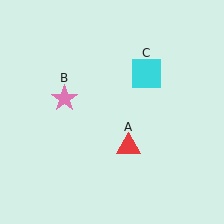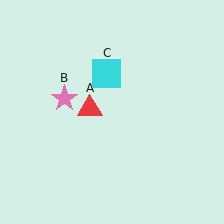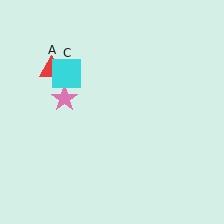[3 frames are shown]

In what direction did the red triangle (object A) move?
The red triangle (object A) moved up and to the left.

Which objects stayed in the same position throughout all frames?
Pink star (object B) remained stationary.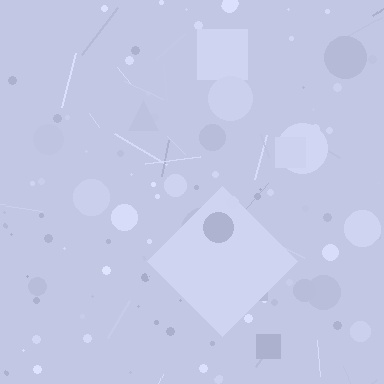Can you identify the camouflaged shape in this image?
The camouflaged shape is a diamond.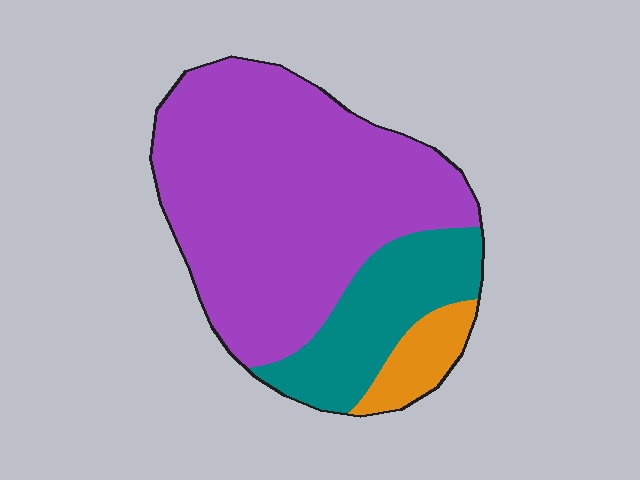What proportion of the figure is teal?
Teal takes up about one fifth (1/5) of the figure.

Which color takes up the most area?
Purple, at roughly 70%.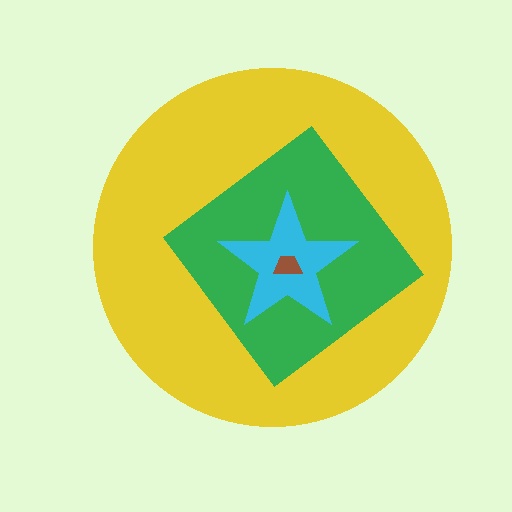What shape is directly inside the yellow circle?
The green diamond.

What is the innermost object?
The brown trapezoid.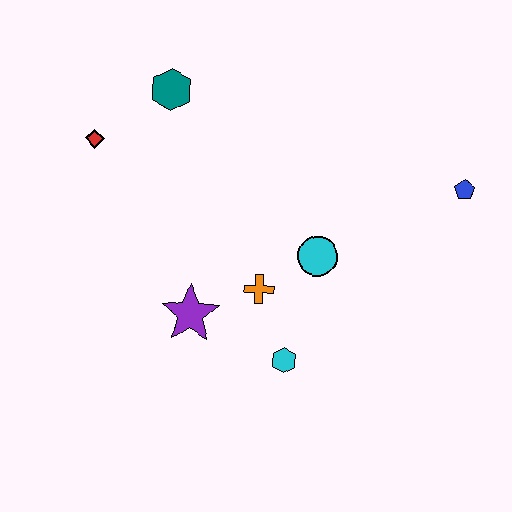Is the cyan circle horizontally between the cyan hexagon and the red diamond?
No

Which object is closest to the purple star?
The orange cross is closest to the purple star.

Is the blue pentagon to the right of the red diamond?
Yes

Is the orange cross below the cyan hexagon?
No